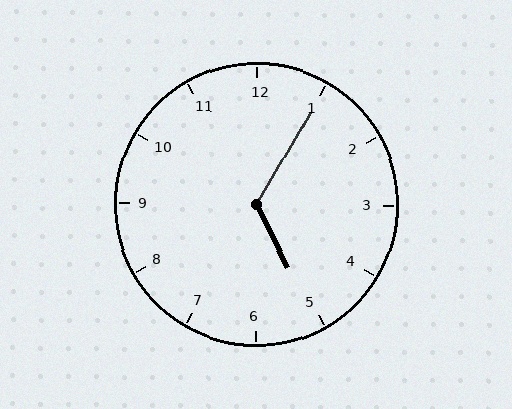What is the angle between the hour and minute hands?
Approximately 122 degrees.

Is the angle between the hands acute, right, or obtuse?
It is obtuse.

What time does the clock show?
5:05.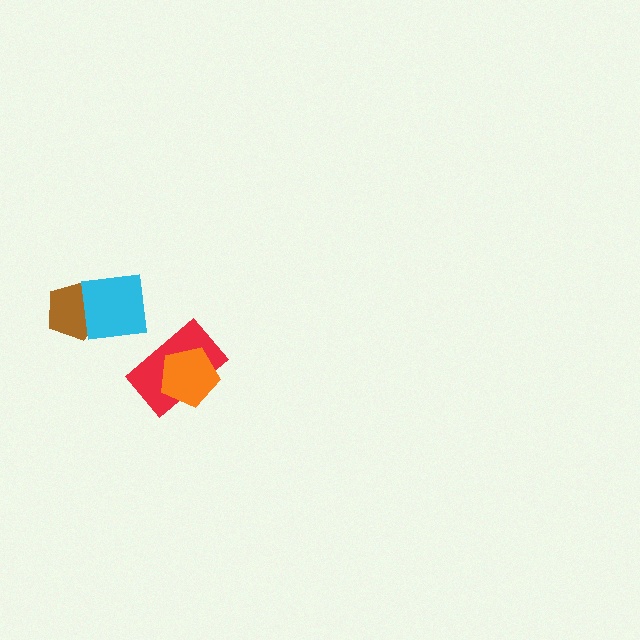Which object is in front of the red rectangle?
The orange pentagon is in front of the red rectangle.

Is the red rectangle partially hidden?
Yes, it is partially covered by another shape.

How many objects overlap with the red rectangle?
1 object overlaps with the red rectangle.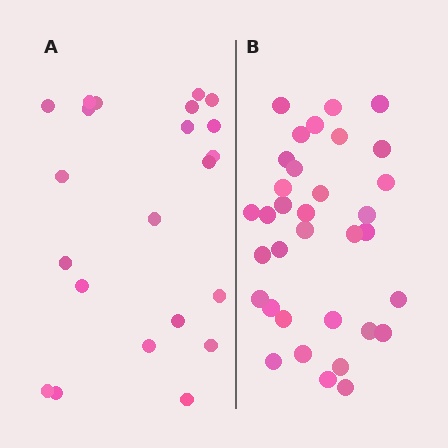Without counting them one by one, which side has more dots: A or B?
Region B (the right region) has more dots.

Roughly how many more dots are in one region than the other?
Region B has roughly 12 or so more dots than region A.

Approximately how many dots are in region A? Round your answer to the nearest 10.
About 20 dots. (The exact count is 22, which rounds to 20.)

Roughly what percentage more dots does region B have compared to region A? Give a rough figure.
About 55% more.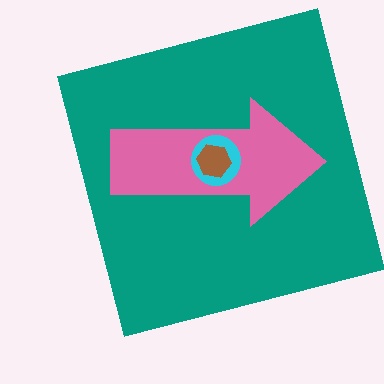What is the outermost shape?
The teal square.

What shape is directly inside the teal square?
The pink arrow.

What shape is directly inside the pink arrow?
The cyan circle.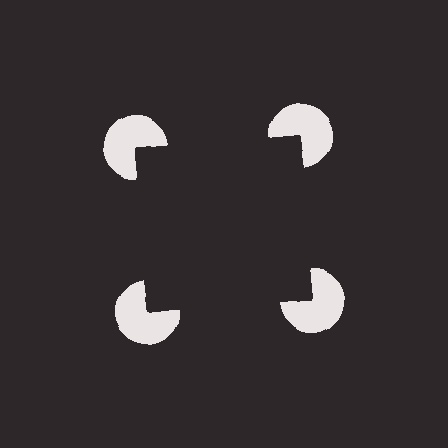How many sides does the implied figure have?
4 sides.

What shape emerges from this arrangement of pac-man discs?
An illusory square — its edges are inferred from the aligned wedge cuts in the pac-man discs, not physically drawn.